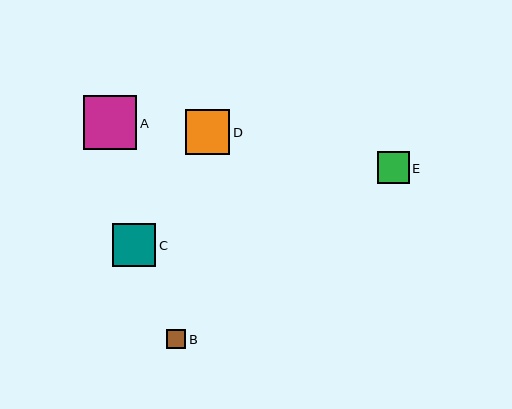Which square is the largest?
Square A is the largest with a size of approximately 53 pixels.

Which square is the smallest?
Square B is the smallest with a size of approximately 19 pixels.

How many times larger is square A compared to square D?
Square A is approximately 1.2 times the size of square D.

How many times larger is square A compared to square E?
Square A is approximately 1.7 times the size of square E.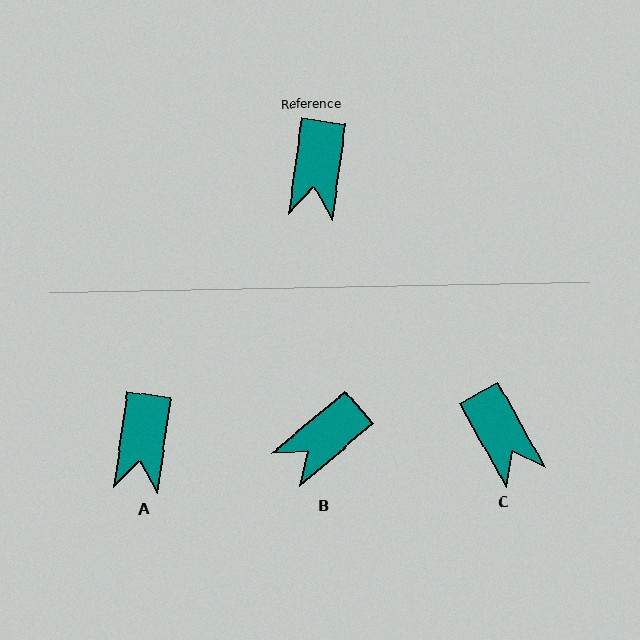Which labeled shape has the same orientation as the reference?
A.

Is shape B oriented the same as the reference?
No, it is off by about 42 degrees.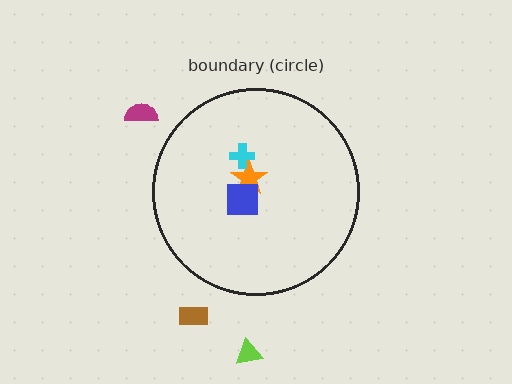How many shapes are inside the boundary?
3 inside, 3 outside.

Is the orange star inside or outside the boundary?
Inside.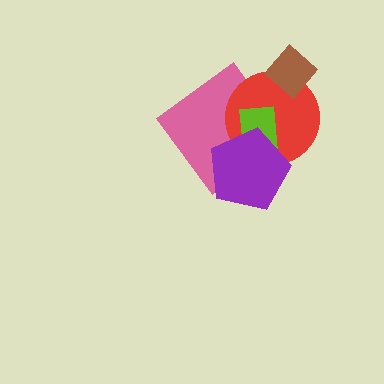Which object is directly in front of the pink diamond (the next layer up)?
The red circle is directly in front of the pink diamond.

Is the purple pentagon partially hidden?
No, no other shape covers it.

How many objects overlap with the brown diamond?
1 object overlaps with the brown diamond.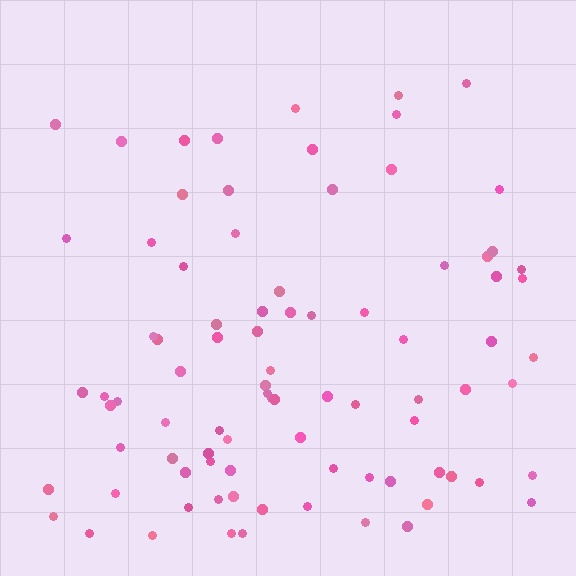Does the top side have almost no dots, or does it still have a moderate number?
Still a moderate number, just noticeably fewer than the bottom.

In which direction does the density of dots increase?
From top to bottom, with the bottom side densest.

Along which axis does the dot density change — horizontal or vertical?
Vertical.